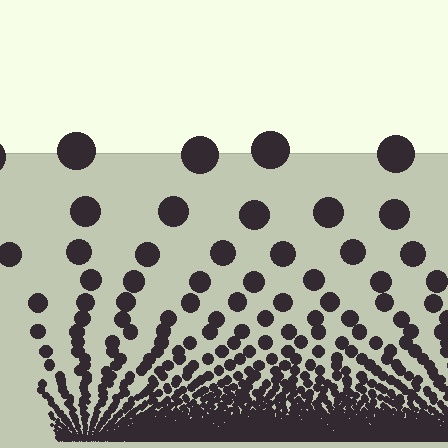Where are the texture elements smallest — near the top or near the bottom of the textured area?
Near the bottom.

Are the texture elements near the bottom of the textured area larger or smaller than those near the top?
Smaller. The gradient is inverted — elements near the bottom are smaller and denser.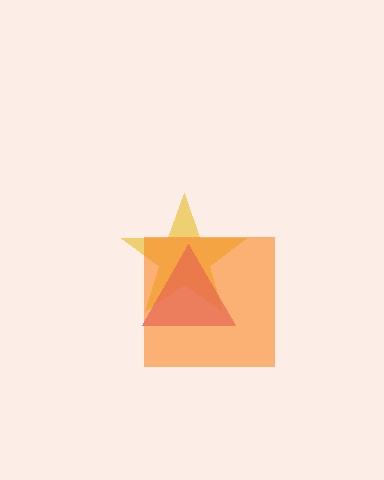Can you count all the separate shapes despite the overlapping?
Yes, there are 3 separate shapes.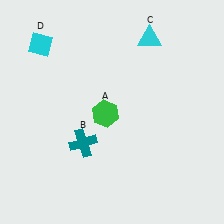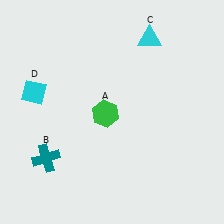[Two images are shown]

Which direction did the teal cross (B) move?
The teal cross (B) moved left.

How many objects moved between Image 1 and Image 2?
2 objects moved between the two images.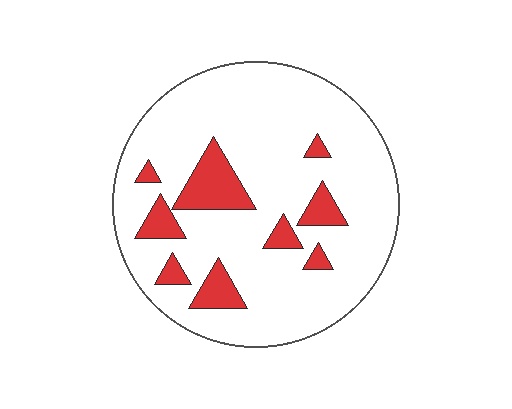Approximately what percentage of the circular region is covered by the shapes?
Approximately 15%.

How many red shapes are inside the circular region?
9.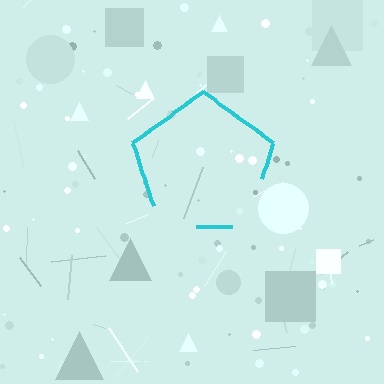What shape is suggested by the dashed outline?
The dashed outline suggests a pentagon.